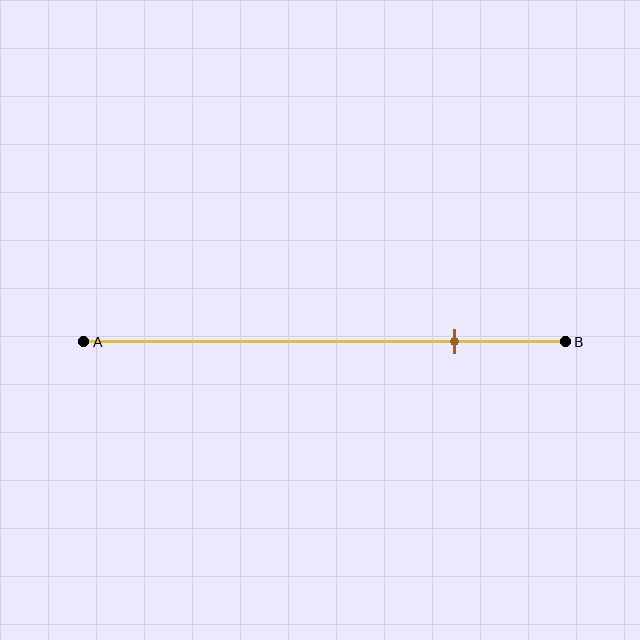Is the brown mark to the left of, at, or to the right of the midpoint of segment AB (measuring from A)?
The brown mark is to the right of the midpoint of segment AB.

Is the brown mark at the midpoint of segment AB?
No, the mark is at about 75% from A, not at the 50% midpoint.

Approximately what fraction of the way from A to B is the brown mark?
The brown mark is approximately 75% of the way from A to B.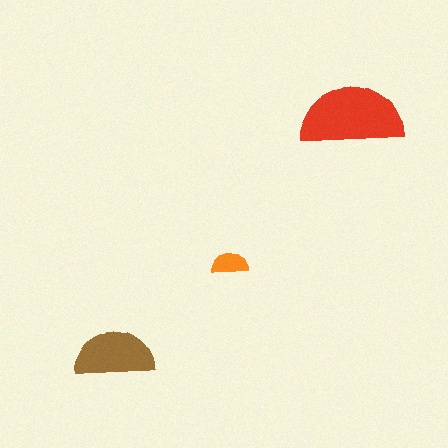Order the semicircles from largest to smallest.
the red one, the brown one, the orange one.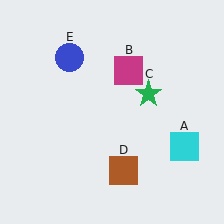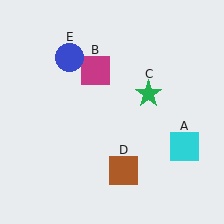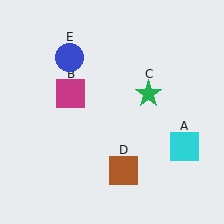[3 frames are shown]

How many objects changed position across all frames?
1 object changed position: magenta square (object B).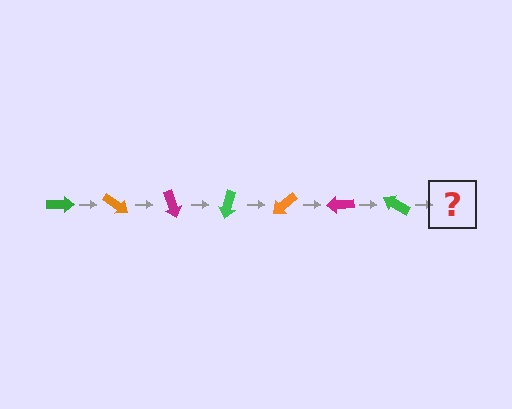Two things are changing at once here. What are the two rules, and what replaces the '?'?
The two rules are that it rotates 35 degrees each step and the color cycles through green, orange, and magenta. The '?' should be an orange arrow, rotated 245 degrees from the start.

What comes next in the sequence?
The next element should be an orange arrow, rotated 245 degrees from the start.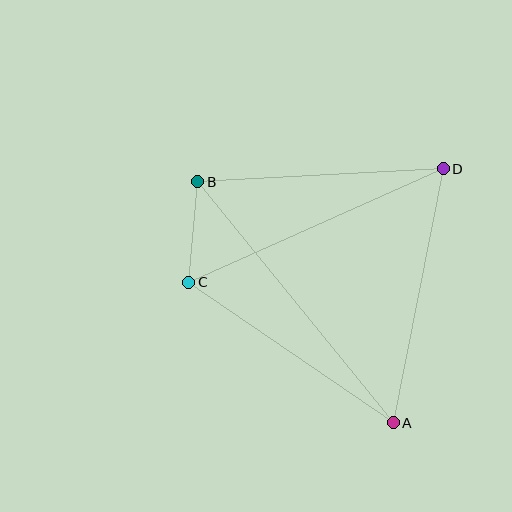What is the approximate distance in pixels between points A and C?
The distance between A and C is approximately 248 pixels.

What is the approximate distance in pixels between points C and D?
The distance between C and D is approximately 279 pixels.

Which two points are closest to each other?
Points B and C are closest to each other.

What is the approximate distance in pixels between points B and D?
The distance between B and D is approximately 246 pixels.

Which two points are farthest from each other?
Points A and B are farthest from each other.